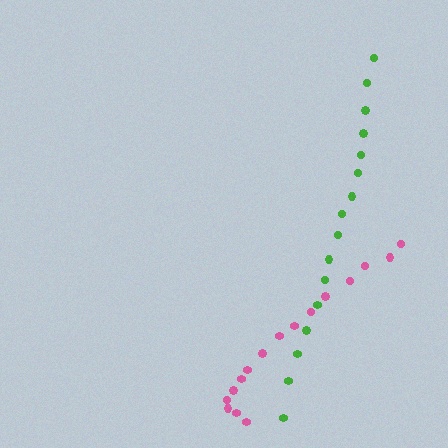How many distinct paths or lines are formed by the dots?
There are 2 distinct paths.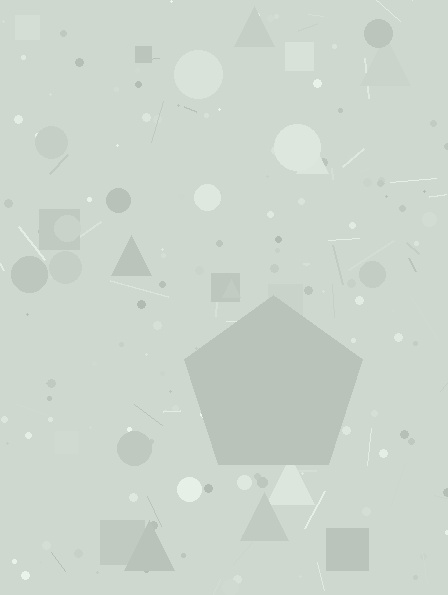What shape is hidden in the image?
A pentagon is hidden in the image.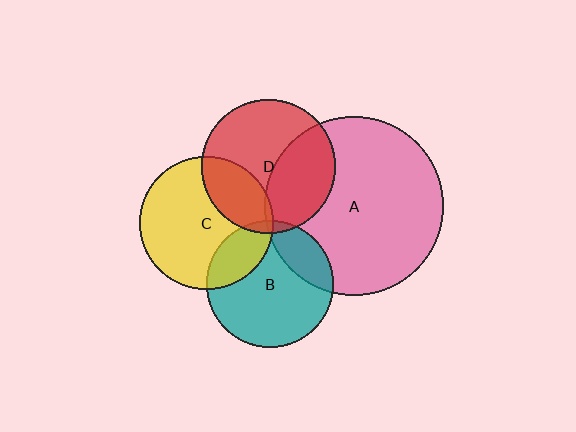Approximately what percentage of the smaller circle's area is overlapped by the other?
Approximately 20%.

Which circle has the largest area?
Circle A (pink).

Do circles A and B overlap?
Yes.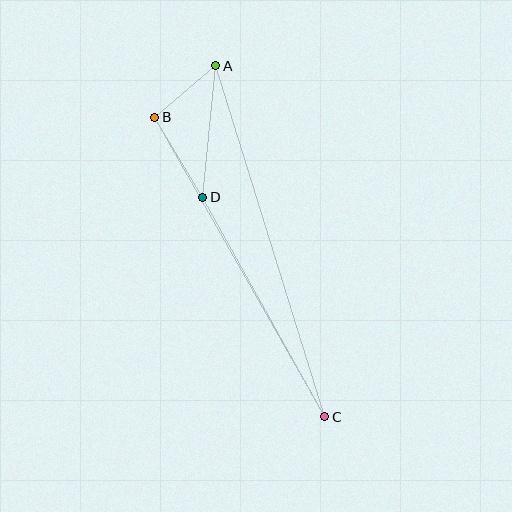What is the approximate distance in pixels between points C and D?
The distance between C and D is approximately 251 pixels.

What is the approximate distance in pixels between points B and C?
The distance between B and C is approximately 345 pixels.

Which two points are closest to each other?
Points A and B are closest to each other.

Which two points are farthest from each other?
Points A and C are farthest from each other.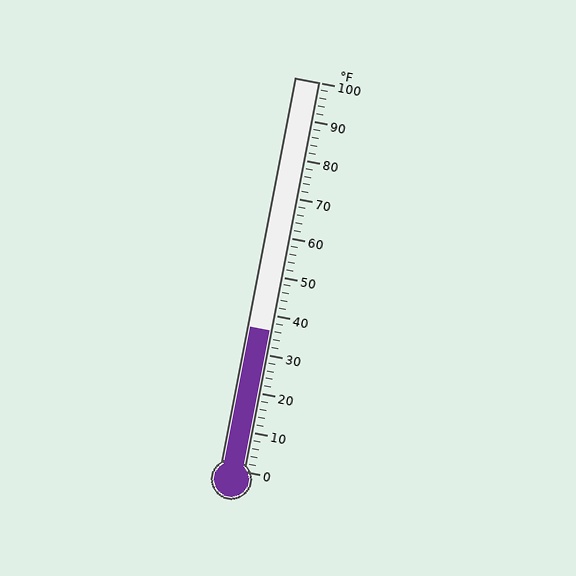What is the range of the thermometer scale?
The thermometer scale ranges from 0°F to 100°F.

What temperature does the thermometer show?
The thermometer shows approximately 36°F.